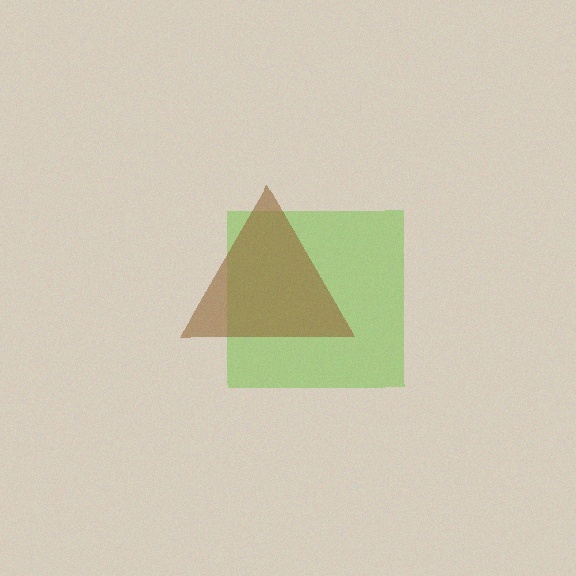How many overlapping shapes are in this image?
There are 2 overlapping shapes in the image.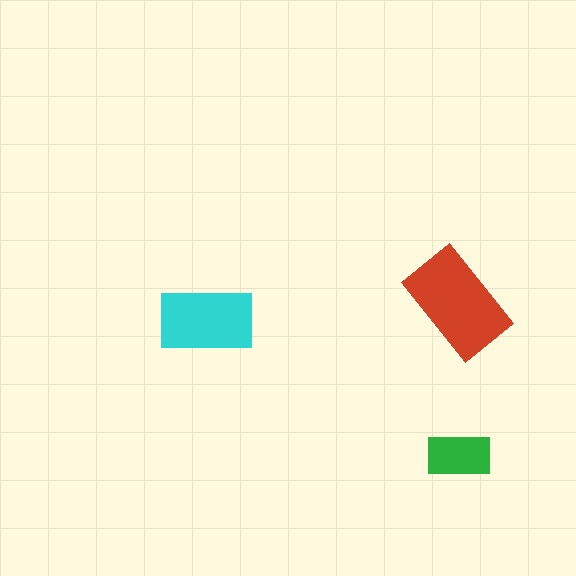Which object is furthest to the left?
The cyan rectangle is leftmost.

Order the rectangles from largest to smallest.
the red one, the cyan one, the green one.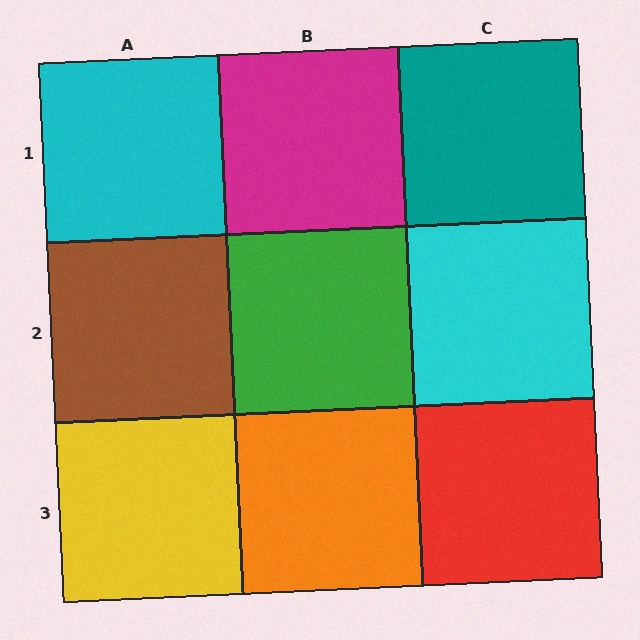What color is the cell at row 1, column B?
Magenta.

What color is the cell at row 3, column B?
Orange.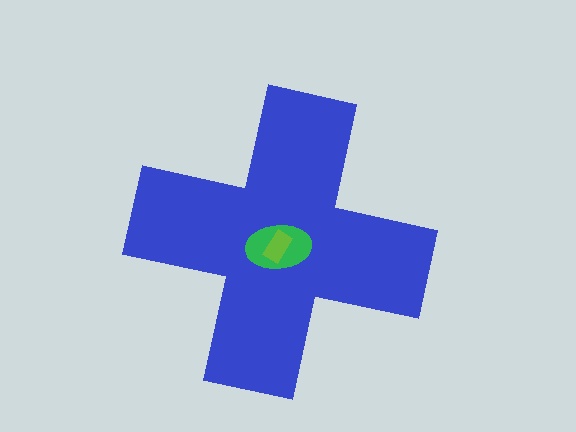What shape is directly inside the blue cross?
The green ellipse.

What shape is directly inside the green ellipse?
The lime rectangle.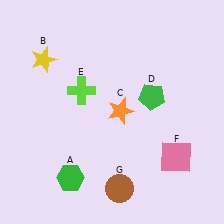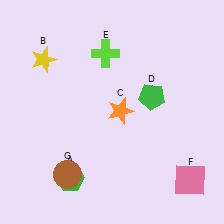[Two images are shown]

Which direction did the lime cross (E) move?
The lime cross (E) moved up.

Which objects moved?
The objects that moved are: the lime cross (E), the pink square (F), the brown circle (G).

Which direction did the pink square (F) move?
The pink square (F) moved down.